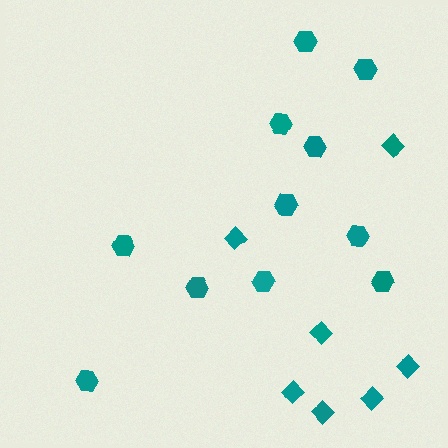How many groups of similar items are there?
There are 2 groups: one group of diamonds (7) and one group of hexagons (11).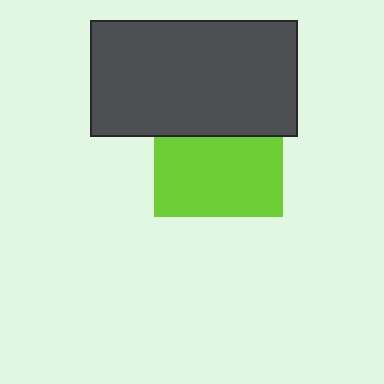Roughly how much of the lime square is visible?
About half of it is visible (roughly 62%).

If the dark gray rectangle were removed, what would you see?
You would see the complete lime square.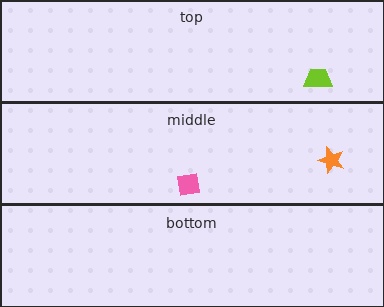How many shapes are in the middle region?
2.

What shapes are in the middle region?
The orange star, the pink square.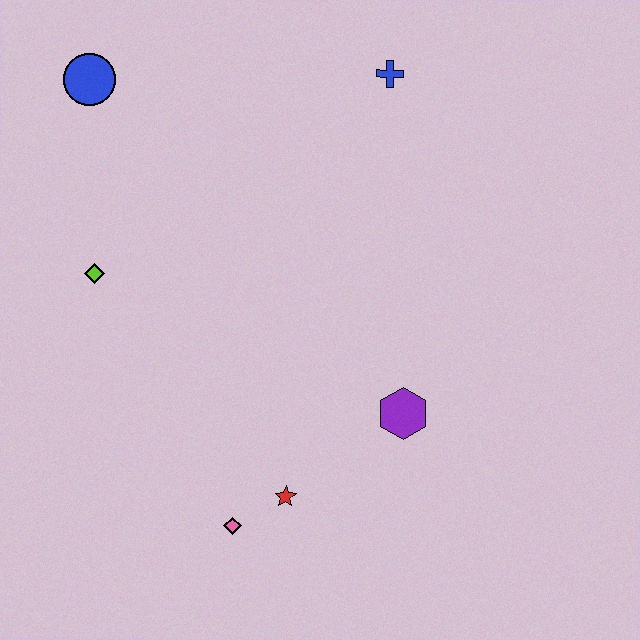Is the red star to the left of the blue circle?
No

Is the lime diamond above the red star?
Yes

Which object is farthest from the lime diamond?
The blue cross is farthest from the lime diamond.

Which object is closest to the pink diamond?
The red star is closest to the pink diamond.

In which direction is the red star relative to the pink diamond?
The red star is to the right of the pink diamond.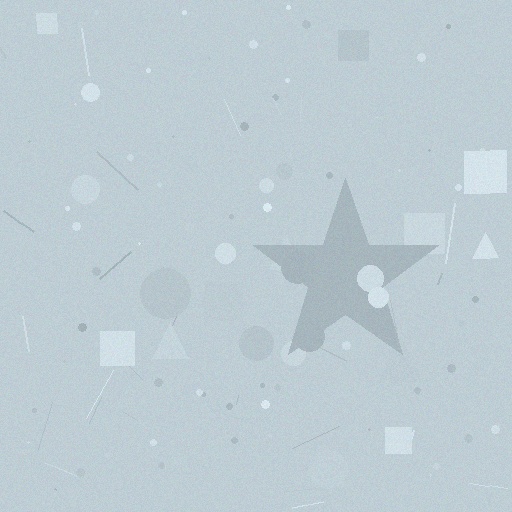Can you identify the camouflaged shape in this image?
The camouflaged shape is a star.